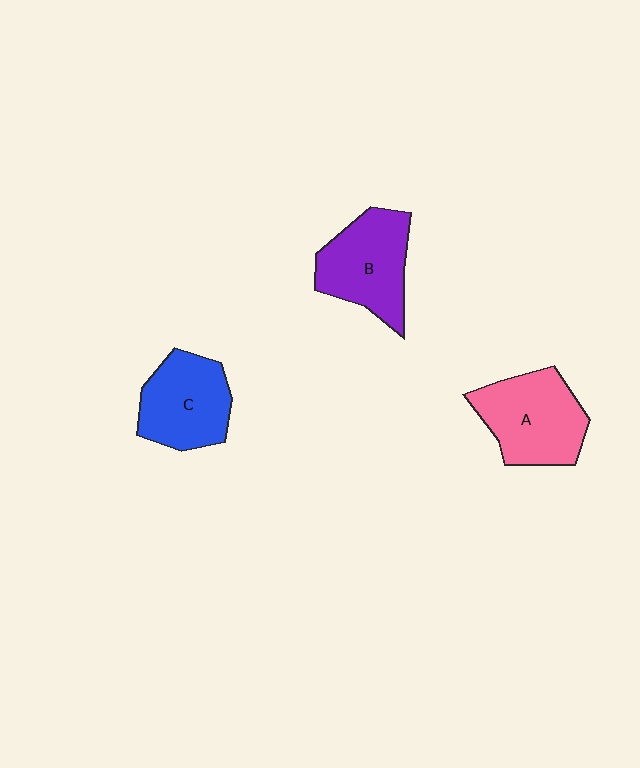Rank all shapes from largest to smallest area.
From largest to smallest: A (pink), B (purple), C (blue).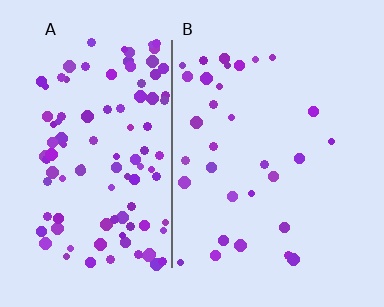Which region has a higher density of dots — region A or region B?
A (the left).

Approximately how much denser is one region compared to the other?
Approximately 3.5× — region A over region B.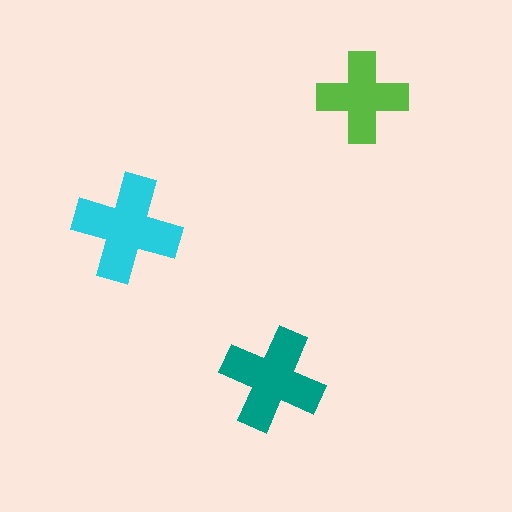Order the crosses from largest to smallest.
the cyan one, the teal one, the lime one.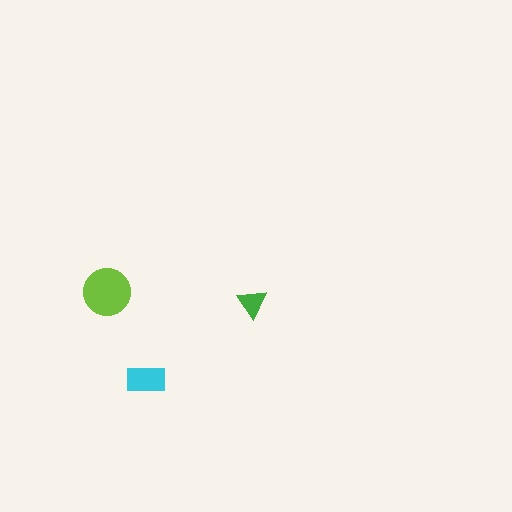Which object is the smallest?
The green triangle.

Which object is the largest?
The lime circle.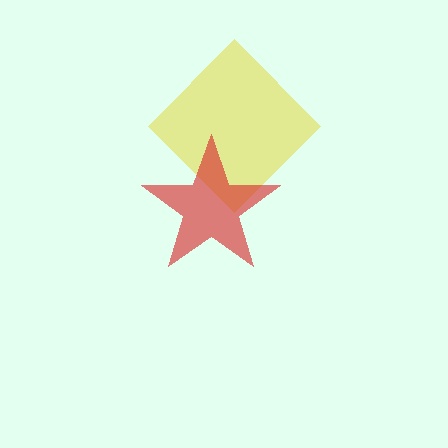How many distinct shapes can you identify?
There are 2 distinct shapes: a yellow diamond, a red star.